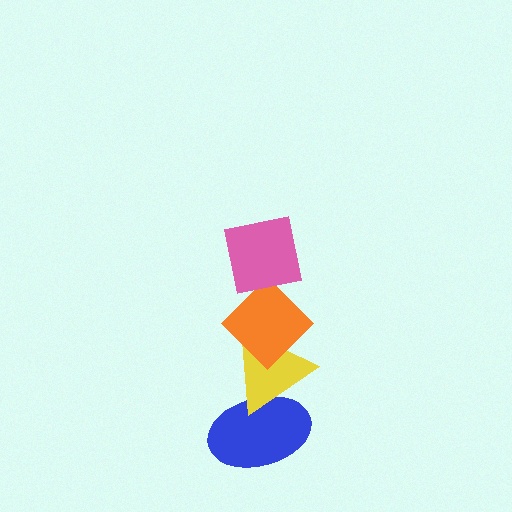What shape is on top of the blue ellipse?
The yellow triangle is on top of the blue ellipse.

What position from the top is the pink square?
The pink square is 1st from the top.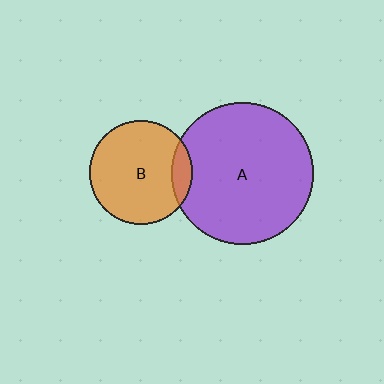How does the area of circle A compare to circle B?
Approximately 1.9 times.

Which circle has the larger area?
Circle A (purple).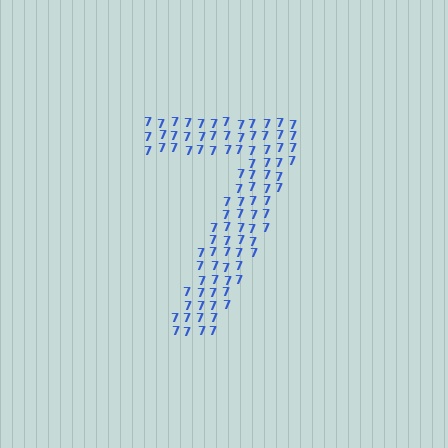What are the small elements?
The small elements are digit 7's.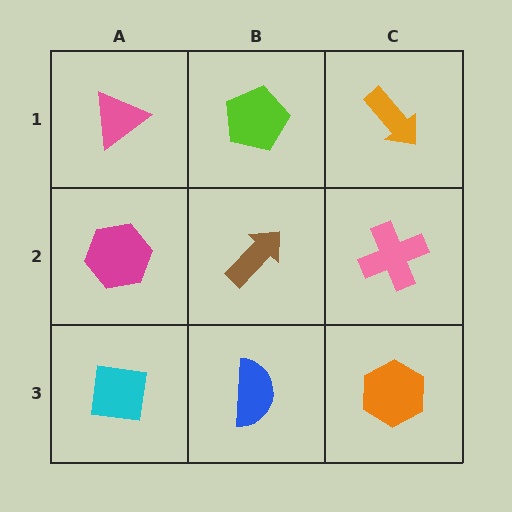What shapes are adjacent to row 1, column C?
A pink cross (row 2, column C), a lime pentagon (row 1, column B).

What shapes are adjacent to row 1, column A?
A magenta hexagon (row 2, column A), a lime pentagon (row 1, column B).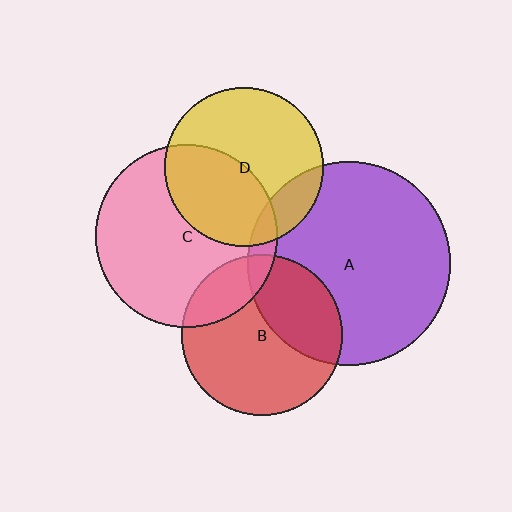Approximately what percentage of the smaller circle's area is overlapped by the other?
Approximately 5%.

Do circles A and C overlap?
Yes.